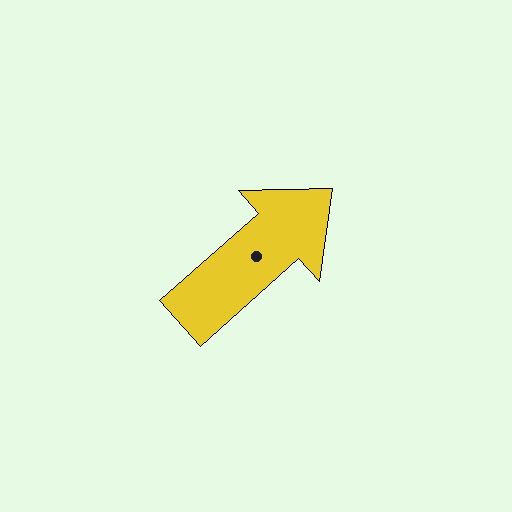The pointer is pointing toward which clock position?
Roughly 2 o'clock.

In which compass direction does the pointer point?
Northeast.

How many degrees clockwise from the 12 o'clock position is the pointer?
Approximately 49 degrees.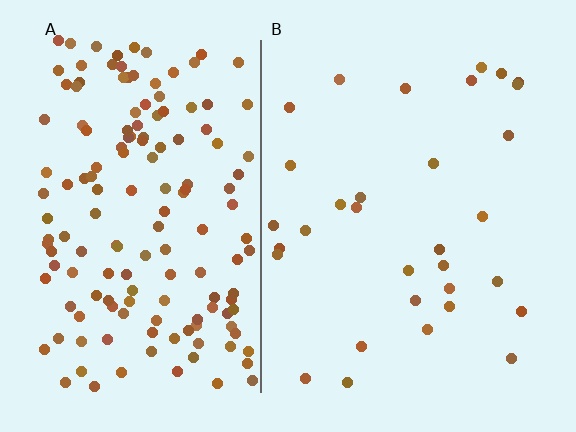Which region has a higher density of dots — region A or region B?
A (the left).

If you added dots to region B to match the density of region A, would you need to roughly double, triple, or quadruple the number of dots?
Approximately quadruple.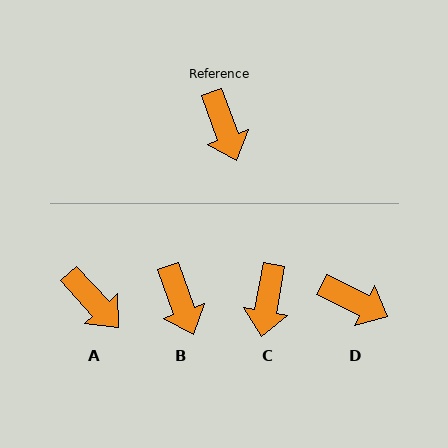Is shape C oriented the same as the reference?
No, it is off by about 30 degrees.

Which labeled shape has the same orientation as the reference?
B.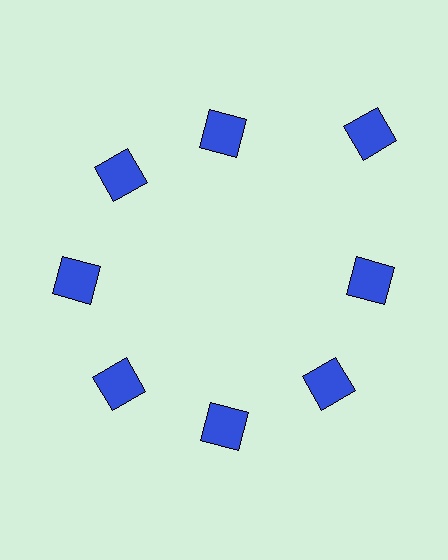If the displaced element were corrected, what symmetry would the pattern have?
It would have 8-fold rotational symmetry — the pattern would map onto itself every 45 degrees.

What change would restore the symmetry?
The symmetry would be restored by moving it inward, back onto the ring so that all 8 squares sit at equal angles and equal distance from the center.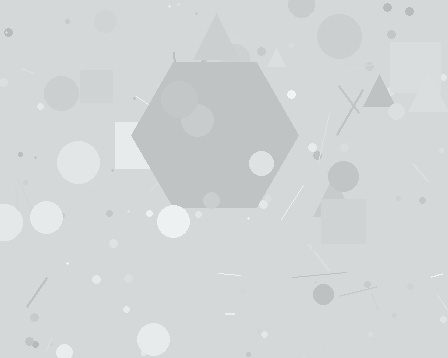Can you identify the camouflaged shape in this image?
The camouflaged shape is a hexagon.